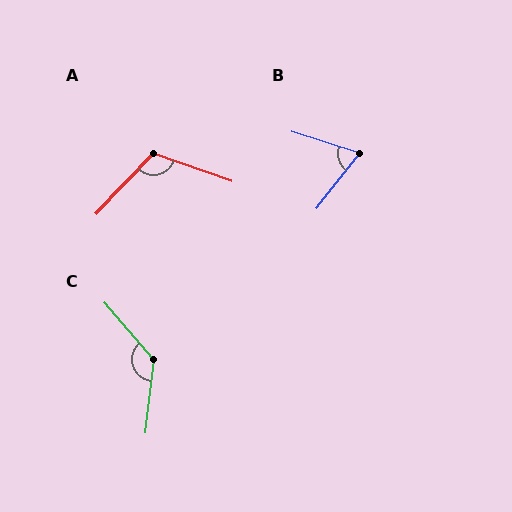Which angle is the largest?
C, at approximately 132 degrees.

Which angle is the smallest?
B, at approximately 69 degrees.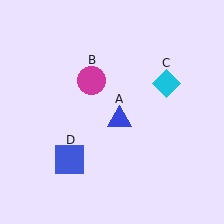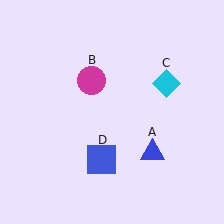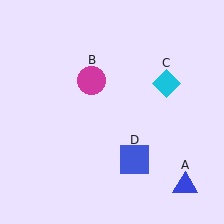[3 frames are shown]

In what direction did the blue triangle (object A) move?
The blue triangle (object A) moved down and to the right.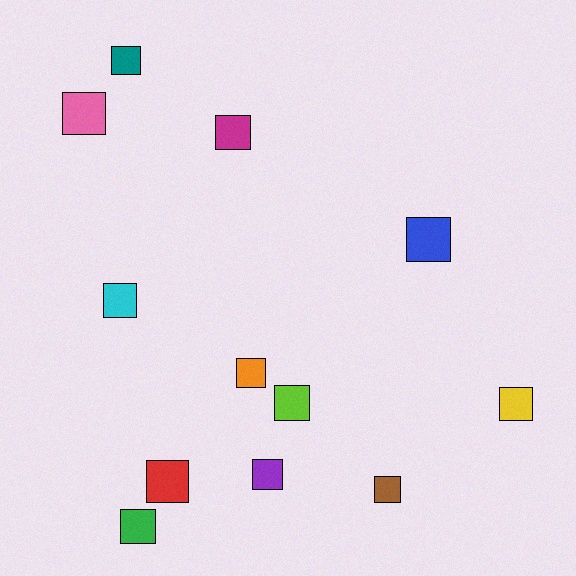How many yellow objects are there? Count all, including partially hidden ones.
There is 1 yellow object.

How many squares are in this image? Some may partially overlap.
There are 12 squares.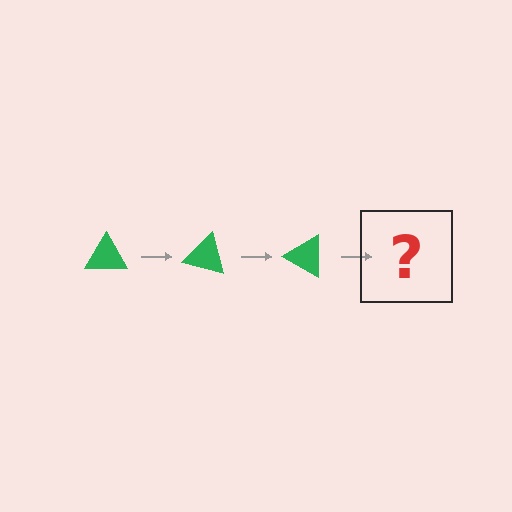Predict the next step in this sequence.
The next step is a green triangle rotated 45 degrees.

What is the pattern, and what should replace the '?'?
The pattern is that the triangle rotates 15 degrees each step. The '?' should be a green triangle rotated 45 degrees.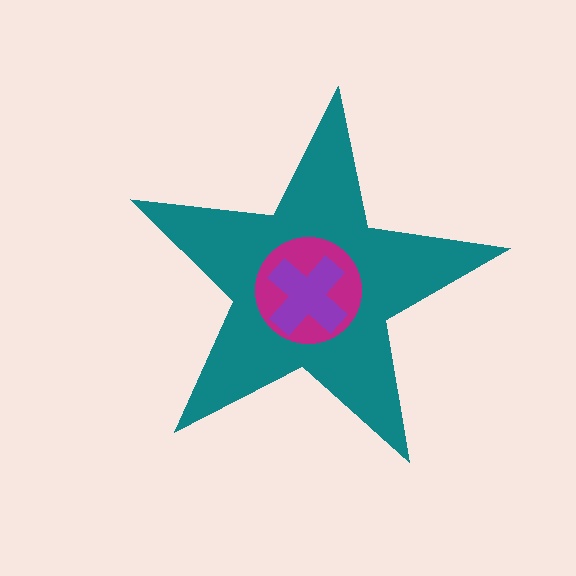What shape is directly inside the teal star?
The magenta circle.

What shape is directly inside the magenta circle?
The purple cross.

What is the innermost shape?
The purple cross.